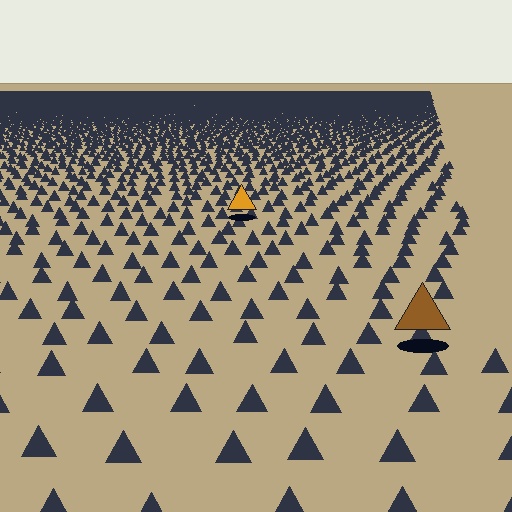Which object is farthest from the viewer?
The orange triangle is farthest from the viewer. It appears smaller and the ground texture around it is denser.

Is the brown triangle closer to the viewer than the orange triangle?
Yes. The brown triangle is closer — you can tell from the texture gradient: the ground texture is coarser near it.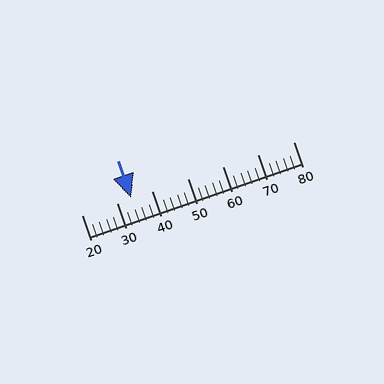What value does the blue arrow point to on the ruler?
The blue arrow points to approximately 34.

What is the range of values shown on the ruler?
The ruler shows values from 20 to 80.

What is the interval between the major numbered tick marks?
The major tick marks are spaced 10 units apart.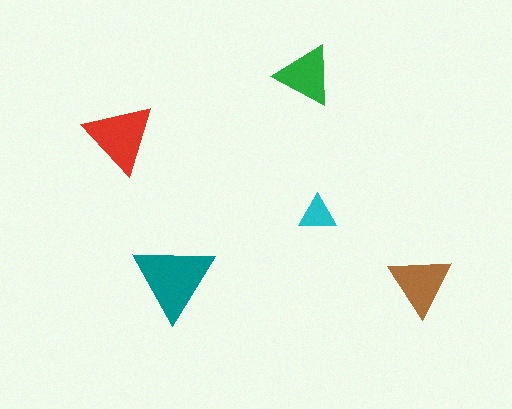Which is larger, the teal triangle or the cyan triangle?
The teal one.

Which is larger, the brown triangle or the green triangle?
The brown one.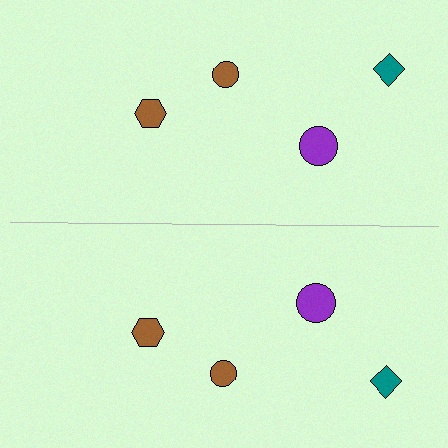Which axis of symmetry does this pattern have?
The pattern has a horizontal axis of symmetry running through the center of the image.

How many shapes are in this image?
There are 8 shapes in this image.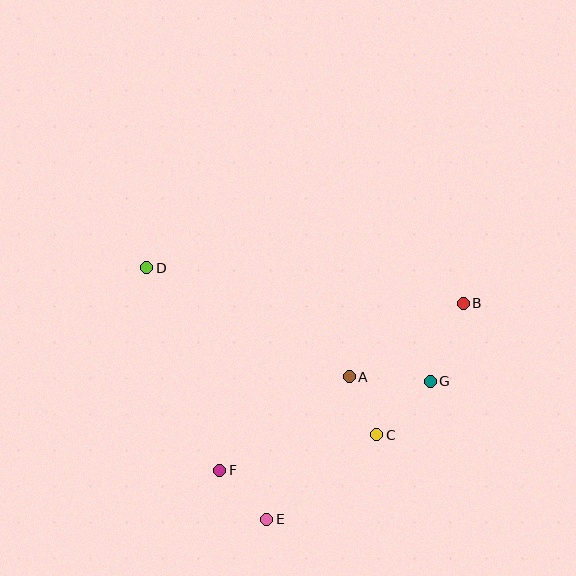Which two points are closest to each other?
Points A and C are closest to each other.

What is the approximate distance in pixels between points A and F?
The distance between A and F is approximately 159 pixels.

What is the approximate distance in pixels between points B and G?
The distance between B and G is approximately 85 pixels.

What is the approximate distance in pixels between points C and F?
The distance between C and F is approximately 161 pixels.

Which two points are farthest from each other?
Points B and D are farthest from each other.